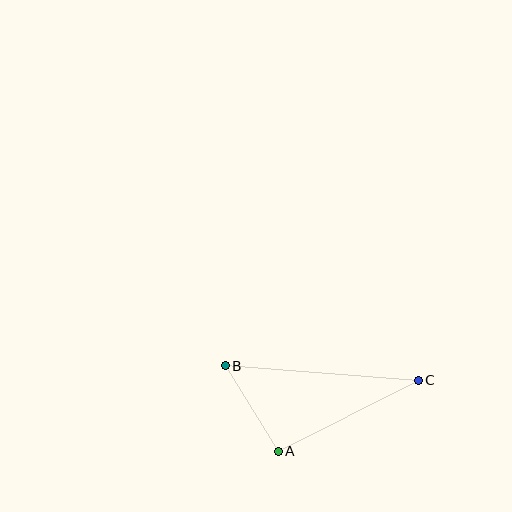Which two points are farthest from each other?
Points B and C are farthest from each other.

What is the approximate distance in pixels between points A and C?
The distance between A and C is approximately 157 pixels.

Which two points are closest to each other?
Points A and B are closest to each other.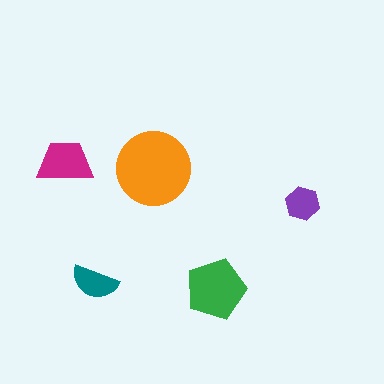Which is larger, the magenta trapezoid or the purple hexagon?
The magenta trapezoid.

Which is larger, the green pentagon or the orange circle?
The orange circle.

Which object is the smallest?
The purple hexagon.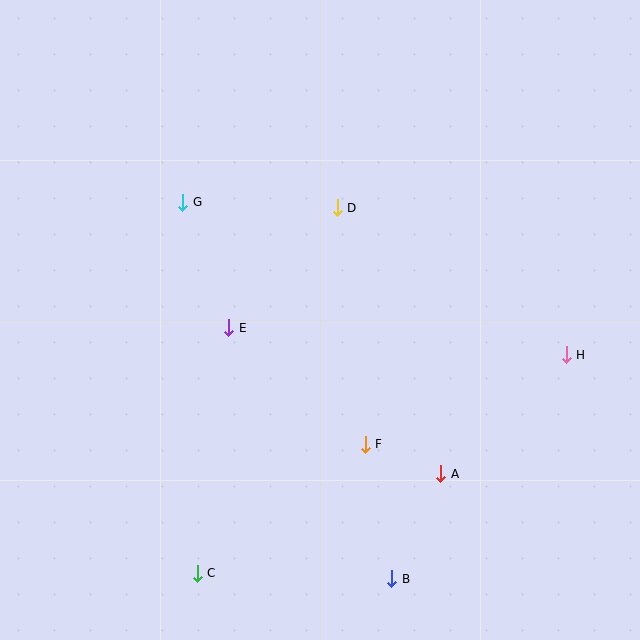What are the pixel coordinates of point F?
Point F is at (365, 444).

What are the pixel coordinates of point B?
Point B is at (392, 579).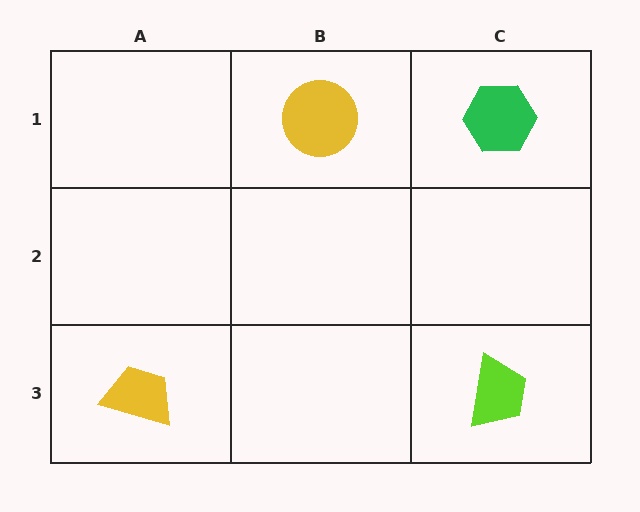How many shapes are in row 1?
2 shapes.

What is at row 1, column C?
A green hexagon.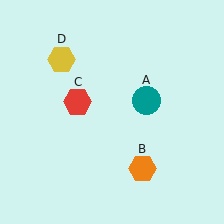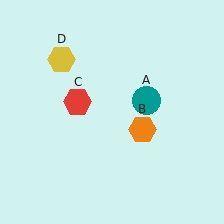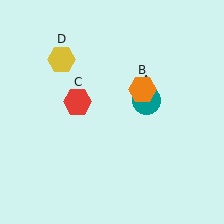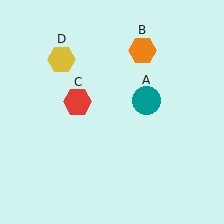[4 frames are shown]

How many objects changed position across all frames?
1 object changed position: orange hexagon (object B).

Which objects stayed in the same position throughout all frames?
Teal circle (object A) and red hexagon (object C) and yellow hexagon (object D) remained stationary.